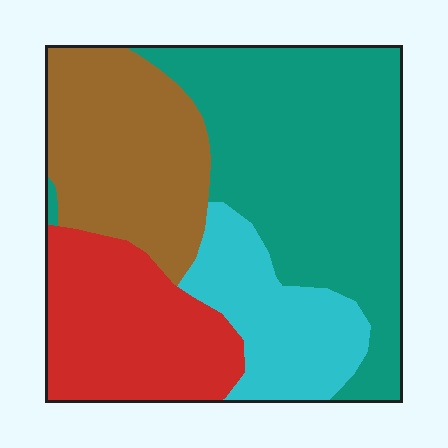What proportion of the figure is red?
Red covers around 20% of the figure.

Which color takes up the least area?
Cyan, at roughly 15%.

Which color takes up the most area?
Teal, at roughly 40%.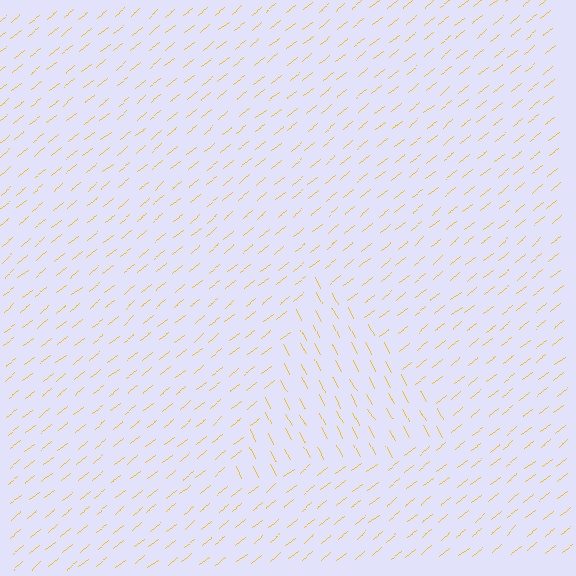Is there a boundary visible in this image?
Yes, there is a texture boundary formed by a change in line orientation.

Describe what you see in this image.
The image is filled with small yellow line segments. A triangle region in the image has lines oriented differently from the surrounding lines, creating a visible texture boundary.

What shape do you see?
I see a triangle.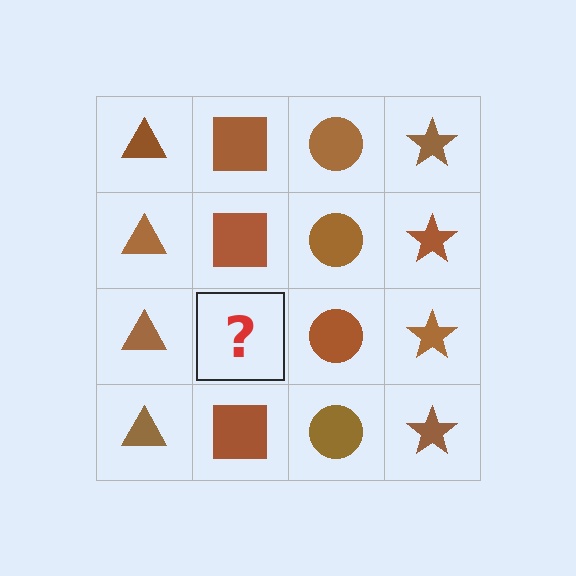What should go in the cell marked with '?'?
The missing cell should contain a brown square.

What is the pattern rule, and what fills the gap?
The rule is that each column has a consistent shape. The gap should be filled with a brown square.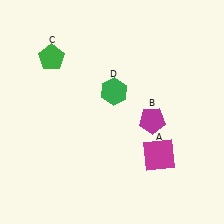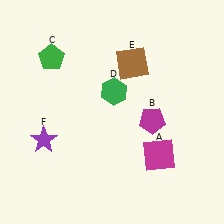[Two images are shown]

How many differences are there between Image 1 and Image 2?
There are 2 differences between the two images.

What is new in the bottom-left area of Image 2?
A purple star (F) was added in the bottom-left area of Image 2.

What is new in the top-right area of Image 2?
A brown square (E) was added in the top-right area of Image 2.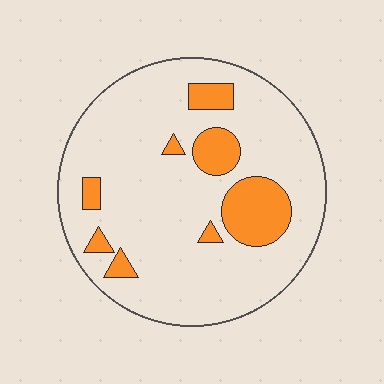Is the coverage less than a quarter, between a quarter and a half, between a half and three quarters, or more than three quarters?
Less than a quarter.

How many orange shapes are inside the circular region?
8.